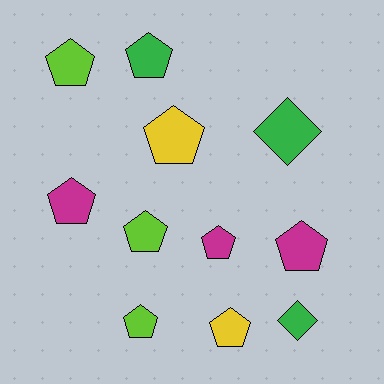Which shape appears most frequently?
Pentagon, with 9 objects.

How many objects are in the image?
There are 11 objects.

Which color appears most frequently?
Lime, with 3 objects.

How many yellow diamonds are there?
There are no yellow diamonds.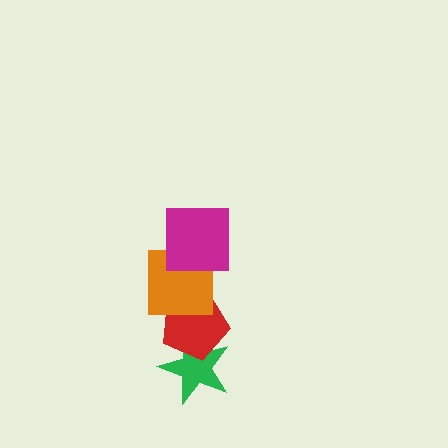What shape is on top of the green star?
The red pentagon is on top of the green star.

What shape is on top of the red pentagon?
The orange square is on top of the red pentagon.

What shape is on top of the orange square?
The magenta square is on top of the orange square.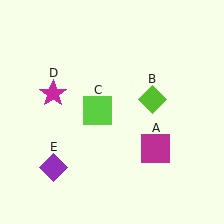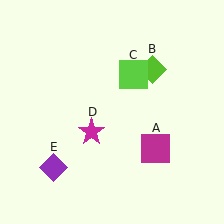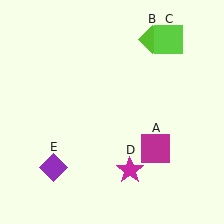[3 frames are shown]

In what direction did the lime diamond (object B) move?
The lime diamond (object B) moved up.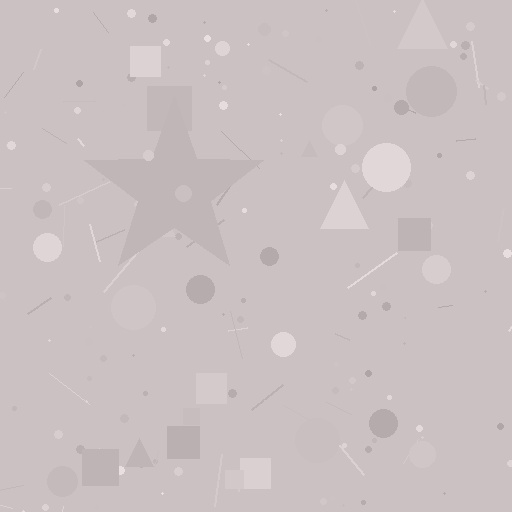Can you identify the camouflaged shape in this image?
The camouflaged shape is a star.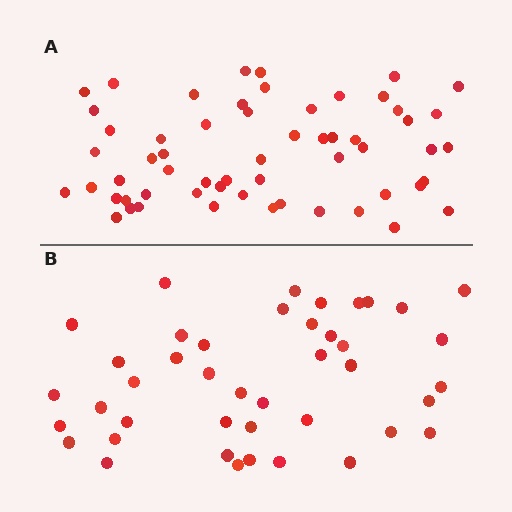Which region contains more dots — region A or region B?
Region A (the top region) has more dots.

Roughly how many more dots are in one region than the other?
Region A has approximately 15 more dots than region B.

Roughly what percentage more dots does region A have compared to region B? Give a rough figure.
About 40% more.